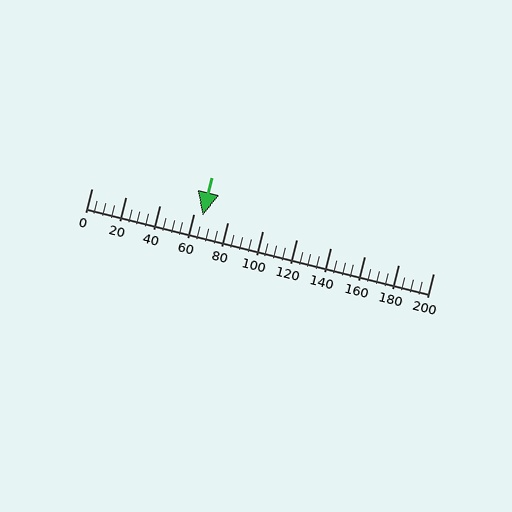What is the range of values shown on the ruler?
The ruler shows values from 0 to 200.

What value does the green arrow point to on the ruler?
The green arrow points to approximately 65.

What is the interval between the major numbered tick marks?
The major tick marks are spaced 20 units apart.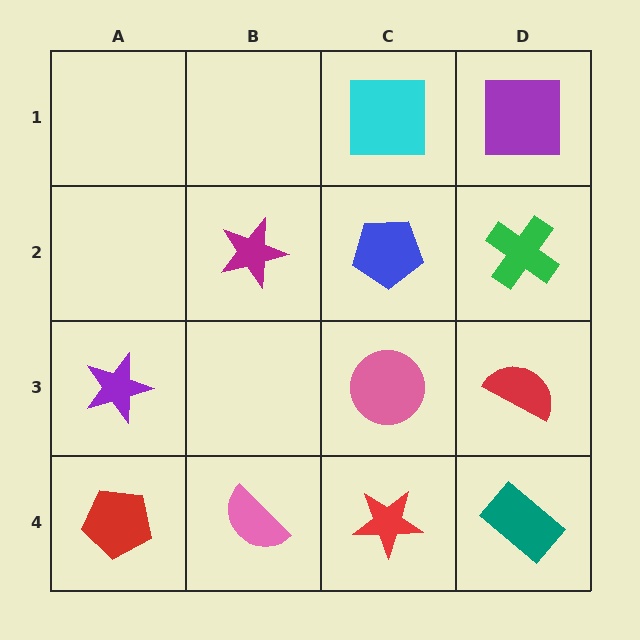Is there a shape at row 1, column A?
No, that cell is empty.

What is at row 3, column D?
A red semicircle.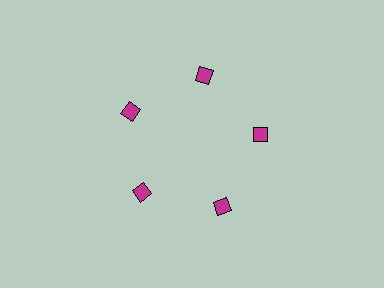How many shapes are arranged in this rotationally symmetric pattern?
There are 5 shapes, arranged in 5 groups of 1.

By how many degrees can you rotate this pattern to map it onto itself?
The pattern maps onto itself every 72 degrees of rotation.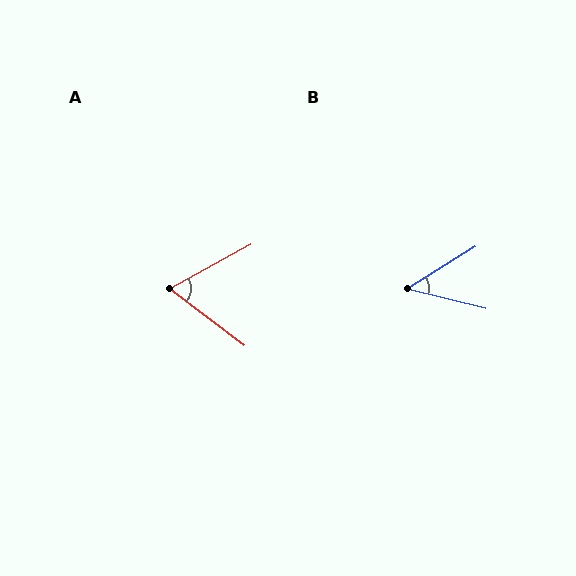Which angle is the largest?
A, at approximately 65 degrees.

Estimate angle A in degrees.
Approximately 65 degrees.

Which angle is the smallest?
B, at approximately 46 degrees.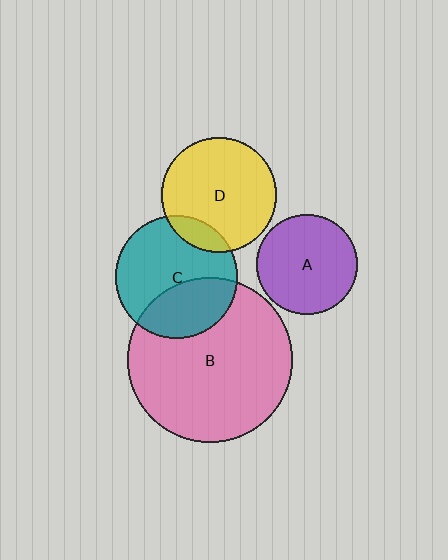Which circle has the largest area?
Circle B (pink).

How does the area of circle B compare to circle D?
Approximately 2.1 times.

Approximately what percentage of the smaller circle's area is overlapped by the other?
Approximately 35%.